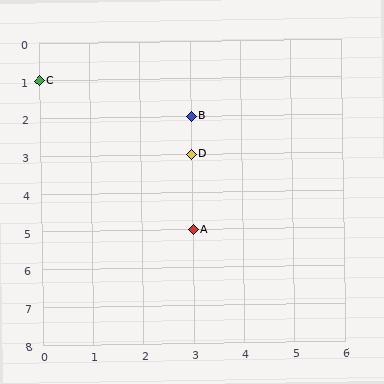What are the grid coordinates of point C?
Point C is at grid coordinates (0, 1).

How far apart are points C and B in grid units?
Points C and B are 3 columns and 1 row apart (about 3.2 grid units diagonally).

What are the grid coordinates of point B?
Point B is at grid coordinates (3, 2).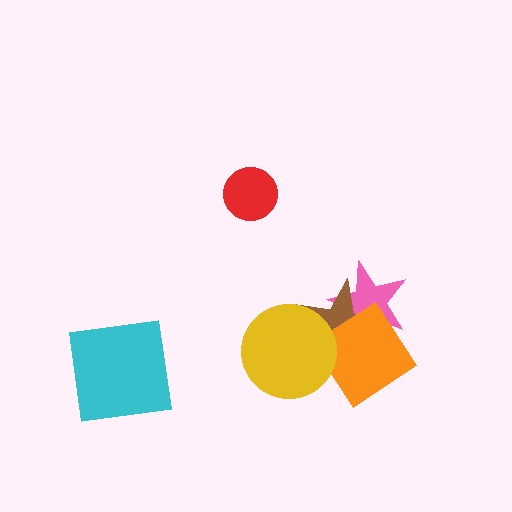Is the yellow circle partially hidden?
No, no other shape covers it.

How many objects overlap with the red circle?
0 objects overlap with the red circle.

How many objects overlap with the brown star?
3 objects overlap with the brown star.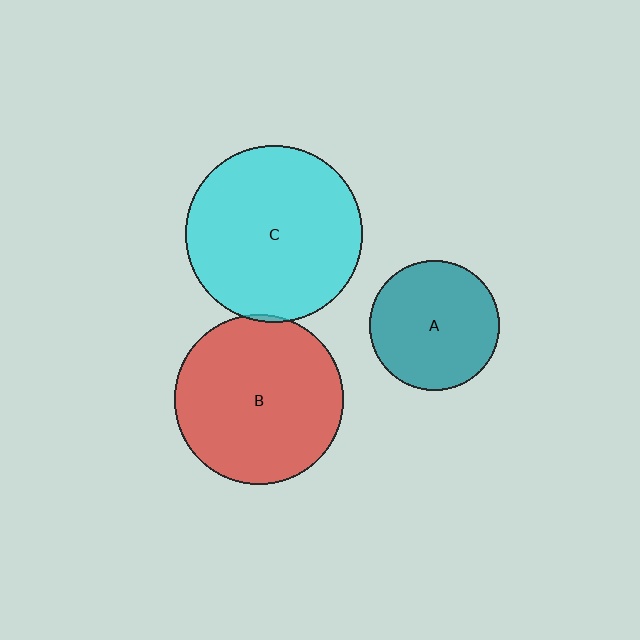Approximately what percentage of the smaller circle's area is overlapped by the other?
Approximately 5%.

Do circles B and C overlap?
Yes.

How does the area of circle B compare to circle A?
Approximately 1.7 times.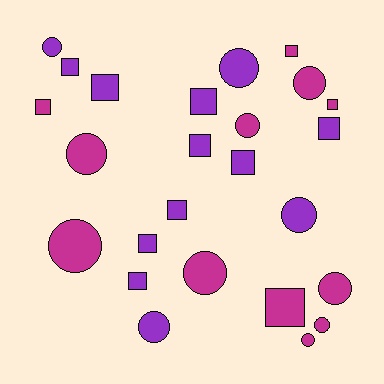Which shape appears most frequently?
Square, with 13 objects.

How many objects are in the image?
There are 25 objects.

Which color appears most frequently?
Purple, with 13 objects.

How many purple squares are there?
There are 9 purple squares.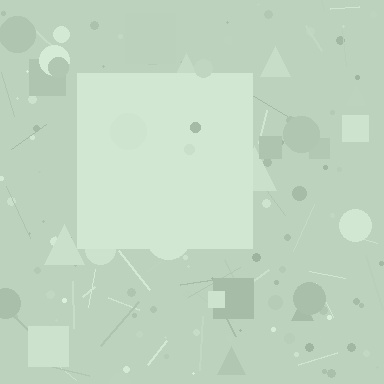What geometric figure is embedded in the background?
A square is embedded in the background.